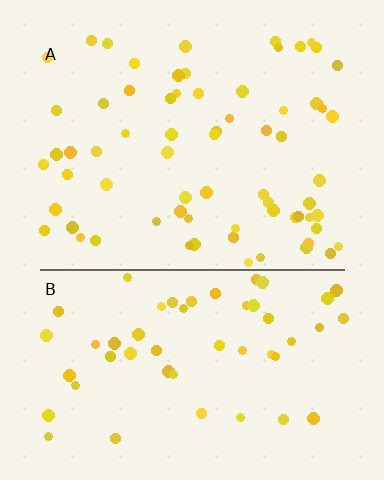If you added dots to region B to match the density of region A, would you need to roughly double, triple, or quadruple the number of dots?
Approximately double.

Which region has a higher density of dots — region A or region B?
A (the top).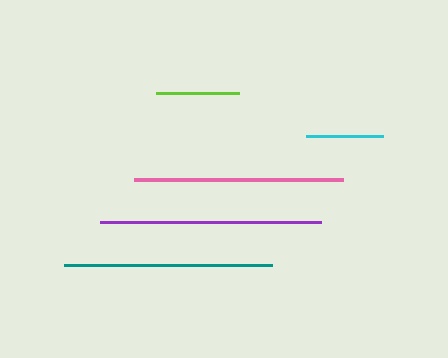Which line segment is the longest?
The purple line is the longest at approximately 221 pixels.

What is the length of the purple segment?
The purple segment is approximately 221 pixels long.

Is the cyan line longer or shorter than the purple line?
The purple line is longer than the cyan line.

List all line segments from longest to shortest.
From longest to shortest: purple, teal, pink, lime, cyan.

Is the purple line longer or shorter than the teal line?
The purple line is longer than the teal line.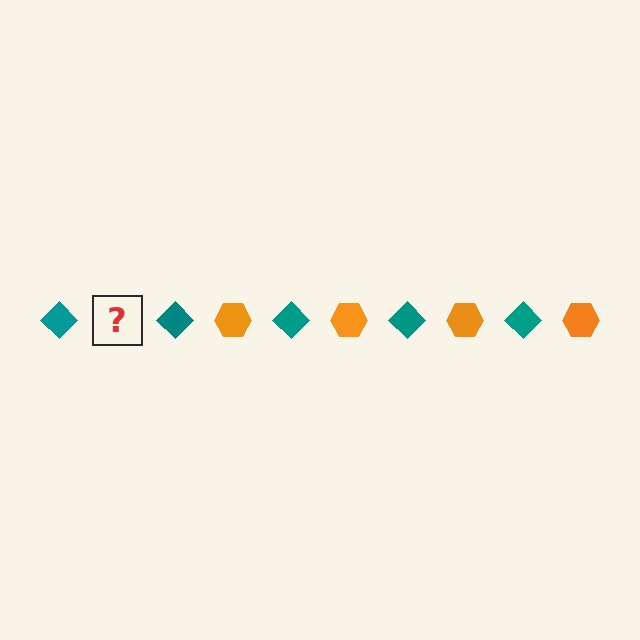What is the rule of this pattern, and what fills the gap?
The rule is that the pattern alternates between teal diamond and orange hexagon. The gap should be filled with an orange hexagon.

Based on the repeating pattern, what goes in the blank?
The blank should be an orange hexagon.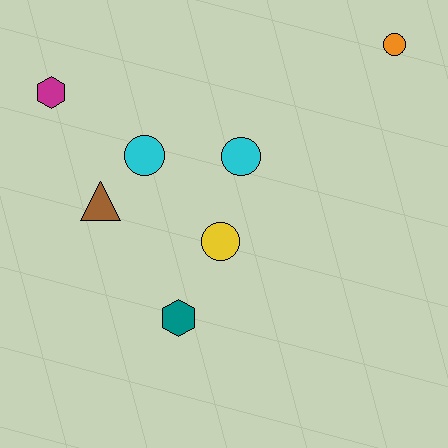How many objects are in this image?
There are 7 objects.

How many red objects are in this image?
There are no red objects.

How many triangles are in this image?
There is 1 triangle.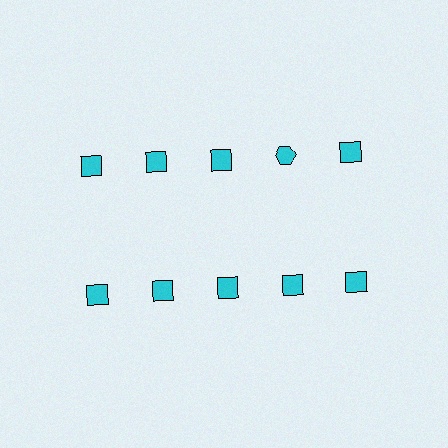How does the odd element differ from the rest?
It has a different shape: hexagon instead of square.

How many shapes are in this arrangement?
There are 10 shapes arranged in a grid pattern.